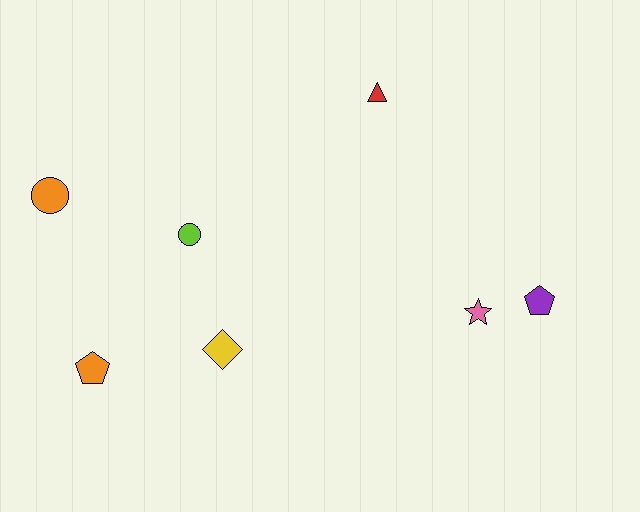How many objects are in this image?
There are 7 objects.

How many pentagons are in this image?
There are 2 pentagons.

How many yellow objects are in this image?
There is 1 yellow object.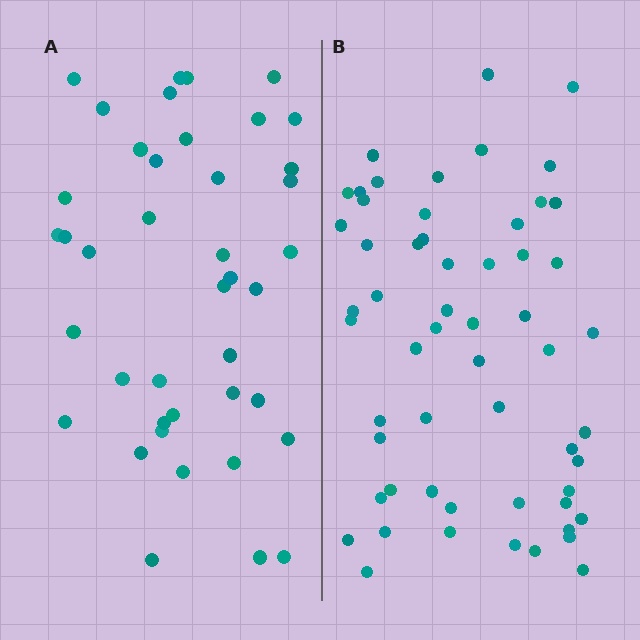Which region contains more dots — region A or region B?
Region B (the right region) has more dots.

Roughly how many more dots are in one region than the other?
Region B has approximately 15 more dots than region A.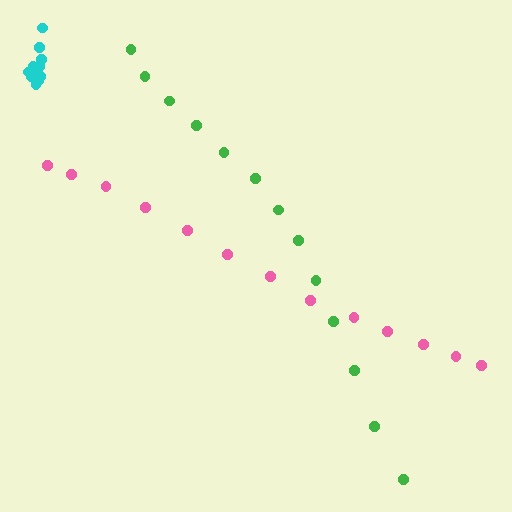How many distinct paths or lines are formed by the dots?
There are 3 distinct paths.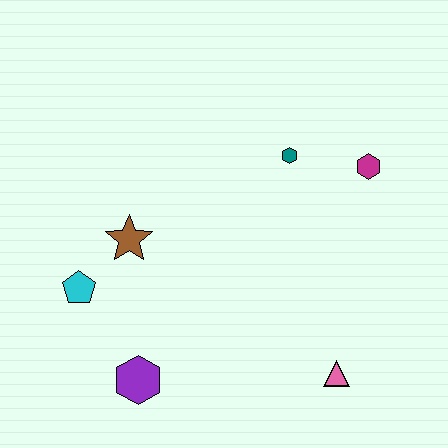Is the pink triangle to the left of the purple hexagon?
No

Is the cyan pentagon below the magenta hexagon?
Yes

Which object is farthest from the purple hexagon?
The magenta hexagon is farthest from the purple hexagon.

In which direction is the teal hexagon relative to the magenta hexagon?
The teal hexagon is to the left of the magenta hexagon.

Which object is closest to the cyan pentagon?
The brown star is closest to the cyan pentagon.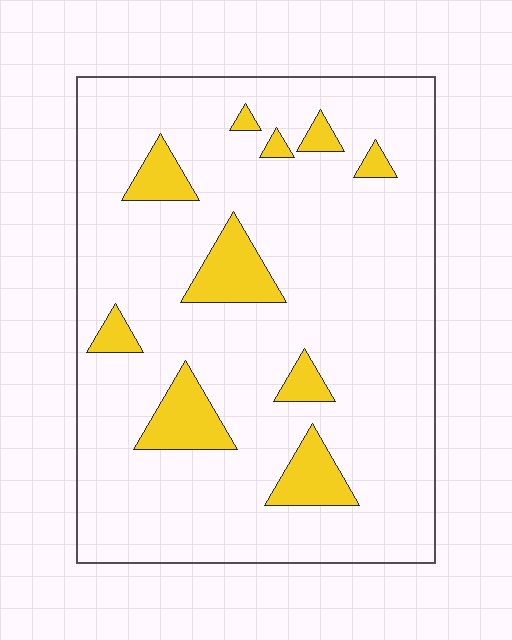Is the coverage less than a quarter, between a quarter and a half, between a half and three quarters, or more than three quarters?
Less than a quarter.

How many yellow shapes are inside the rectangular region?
10.